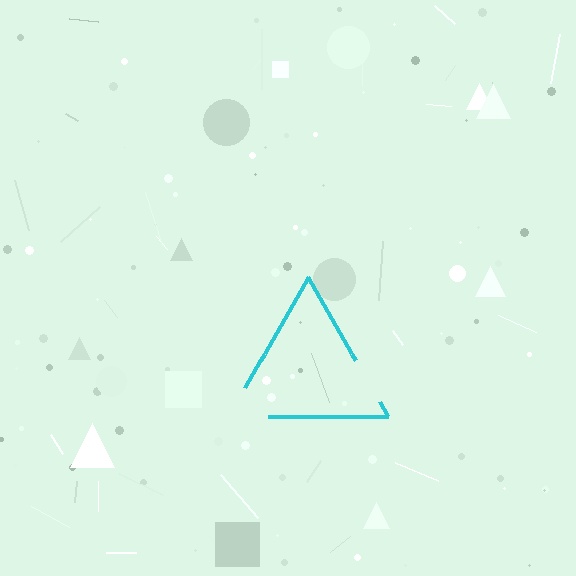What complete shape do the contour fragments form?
The contour fragments form a triangle.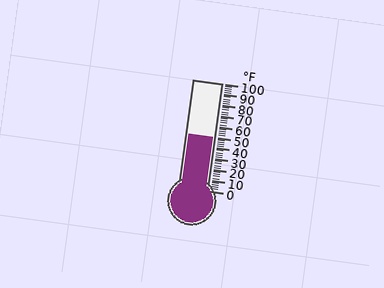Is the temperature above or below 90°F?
The temperature is below 90°F.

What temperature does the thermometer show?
The thermometer shows approximately 50°F.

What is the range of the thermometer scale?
The thermometer scale ranges from 0°F to 100°F.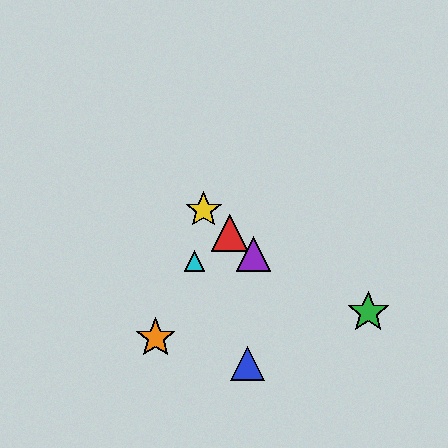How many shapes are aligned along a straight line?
3 shapes (the red triangle, the yellow star, the purple triangle) are aligned along a straight line.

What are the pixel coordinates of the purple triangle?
The purple triangle is at (253, 254).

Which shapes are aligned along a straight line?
The red triangle, the yellow star, the purple triangle are aligned along a straight line.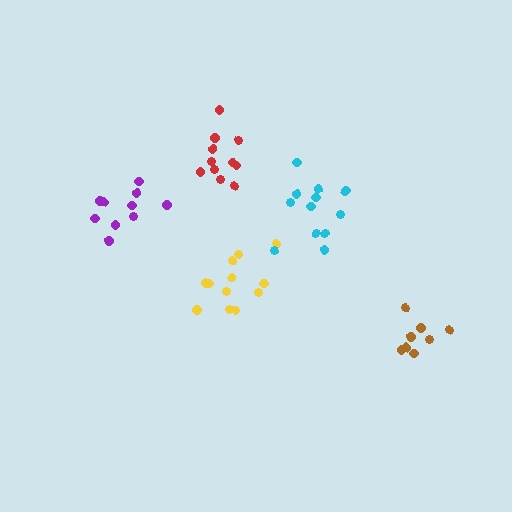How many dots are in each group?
Group 1: 12 dots, Group 2: 10 dots, Group 3: 12 dots, Group 4: 11 dots, Group 5: 8 dots (53 total).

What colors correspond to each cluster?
The clusters are colored: yellow, purple, cyan, red, brown.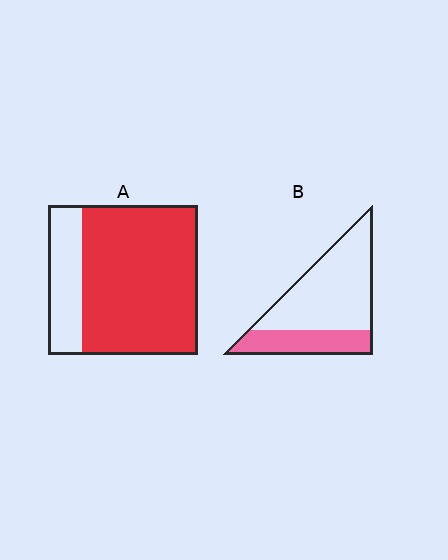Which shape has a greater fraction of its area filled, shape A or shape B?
Shape A.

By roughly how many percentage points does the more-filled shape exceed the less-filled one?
By roughly 45 percentage points (A over B).